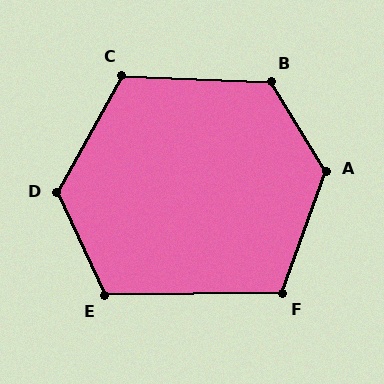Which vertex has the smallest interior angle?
F, at approximately 111 degrees.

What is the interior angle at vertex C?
Approximately 117 degrees (obtuse).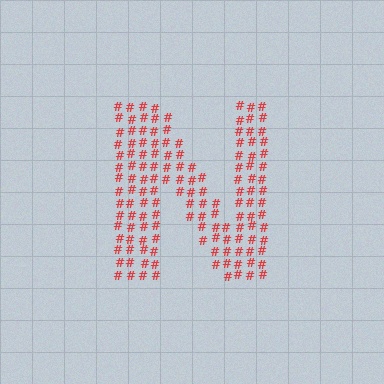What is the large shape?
The large shape is the letter N.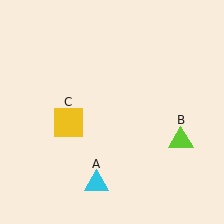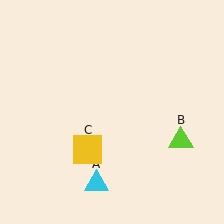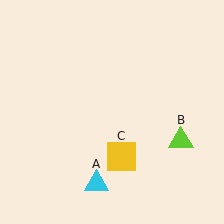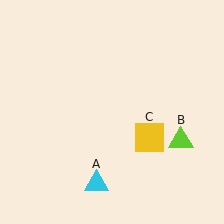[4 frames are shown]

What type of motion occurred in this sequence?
The yellow square (object C) rotated counterclockwise around the center of the scene.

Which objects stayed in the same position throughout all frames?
Cyan triangle (object A) and lime triangle (object B) remained stationary.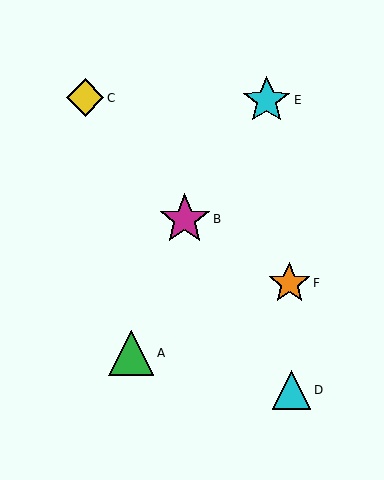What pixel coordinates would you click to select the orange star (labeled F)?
Click at (289, 283) to select the orange star F.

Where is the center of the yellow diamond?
The center of the yellow diamond is at (85, 98).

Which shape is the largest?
The magenta star (labeled B) is the largest.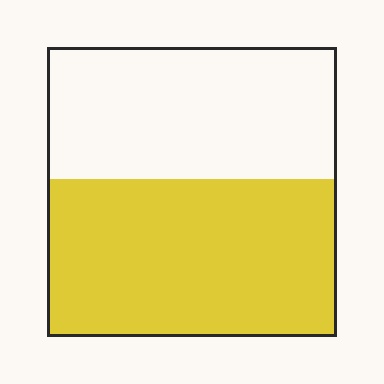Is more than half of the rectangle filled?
Yes.